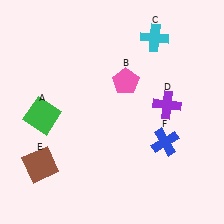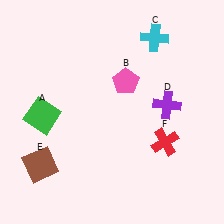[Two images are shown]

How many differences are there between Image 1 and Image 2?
There is 1 difference between the two images.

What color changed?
The cross (F) changed from blue in Image 1 to red in Image 2.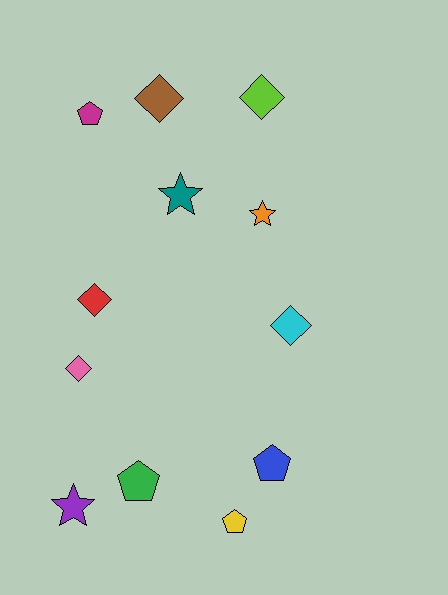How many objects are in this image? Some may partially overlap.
There are 12 objects.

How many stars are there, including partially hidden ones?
There are 3 stars.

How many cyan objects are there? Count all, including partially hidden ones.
There is 1 cyan object.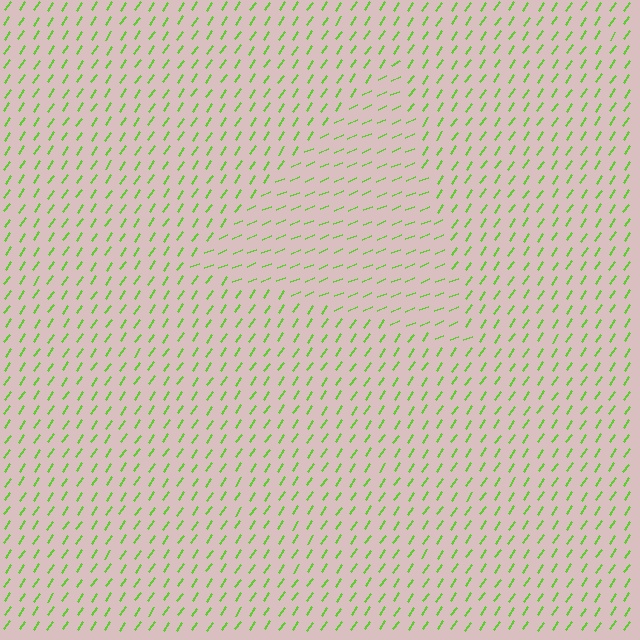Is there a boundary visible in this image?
Yes, there is a texture boundary formed by a change in line orientation.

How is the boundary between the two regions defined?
The boundary is defined purely by a change in line orientation (approximately 32 degrees difference). All lines are the same color and thickness.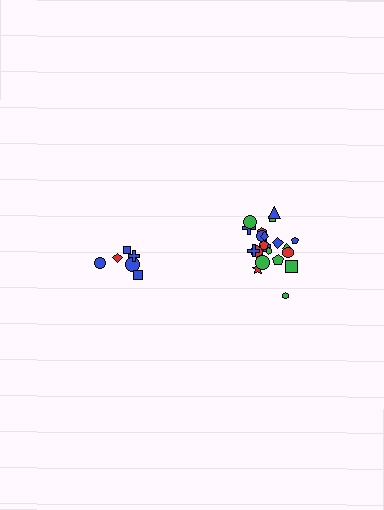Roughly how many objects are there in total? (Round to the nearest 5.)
Roughly 30 objects in total.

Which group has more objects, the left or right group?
The right group.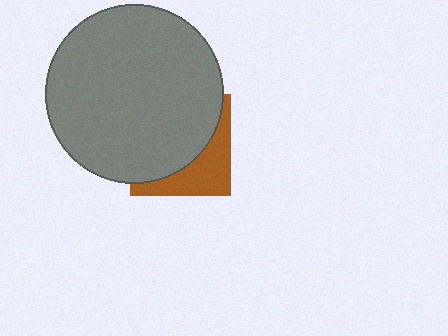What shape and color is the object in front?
The object in front is a gray circle.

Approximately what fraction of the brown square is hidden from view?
Roughly 65% of the brown square is hidden behind the gray circle.